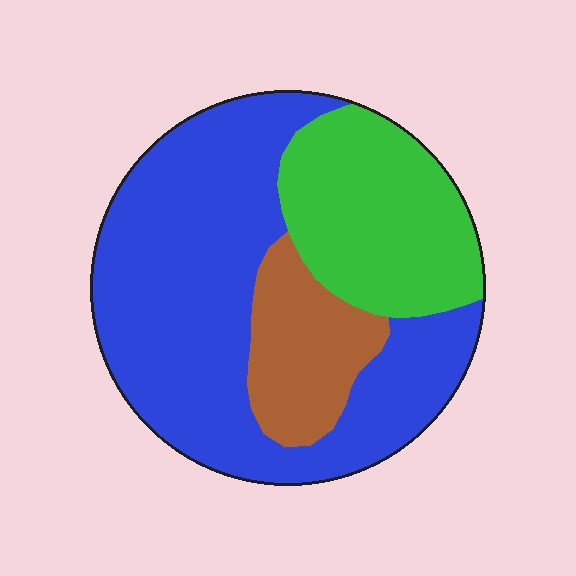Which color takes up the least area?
Brown, at roughly 15%.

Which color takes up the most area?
Blue, at roughly 60%.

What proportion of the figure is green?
Green takes up about one quarter (1/4) of the figure.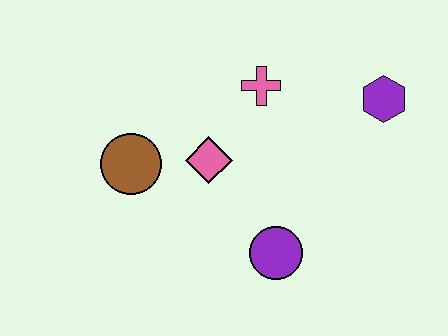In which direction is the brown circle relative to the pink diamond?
The brown circle is to the left of the pink diamond.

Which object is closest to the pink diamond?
The brown circle is closest to the pink diamond.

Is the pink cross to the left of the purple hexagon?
Yes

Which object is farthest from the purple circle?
The purple hexagon is farthest from the purple circle.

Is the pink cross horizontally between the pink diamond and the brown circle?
No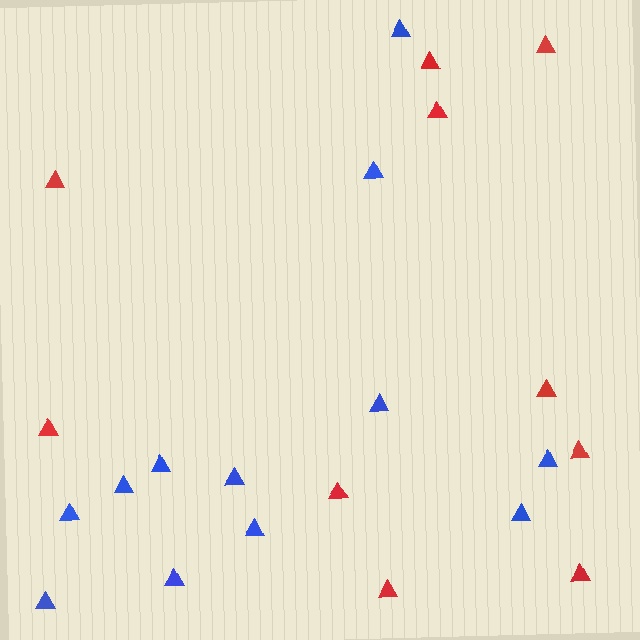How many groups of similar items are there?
There are 2 groups: one group of red triangles (10) and one group of blue triangles (12).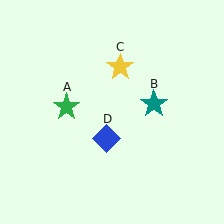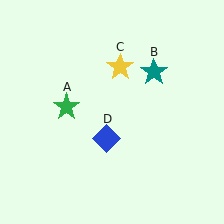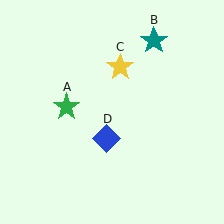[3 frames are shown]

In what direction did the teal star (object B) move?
The teal star (object B) moved up.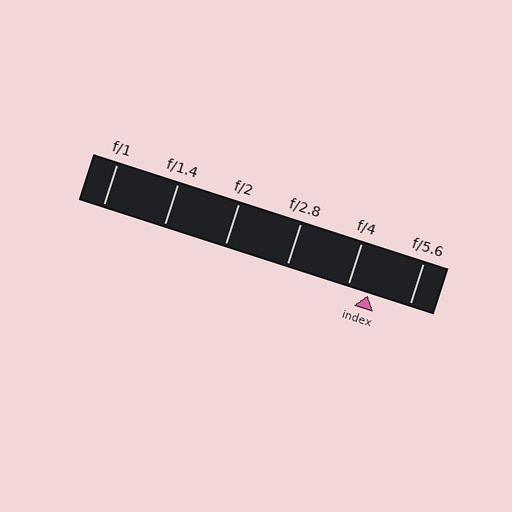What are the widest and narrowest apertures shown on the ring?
The widest aperture shown is f/1 and the narrowest is f/5.6.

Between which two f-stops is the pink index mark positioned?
The index mark is between f/4 and f/5.6.